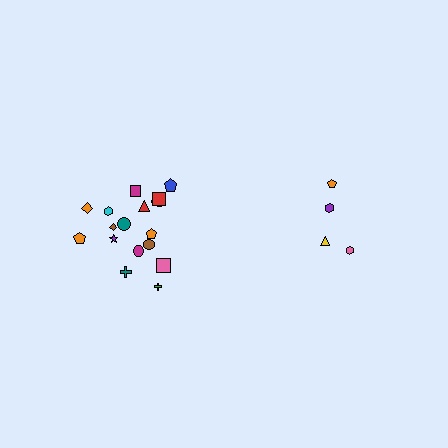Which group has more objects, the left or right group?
The left group.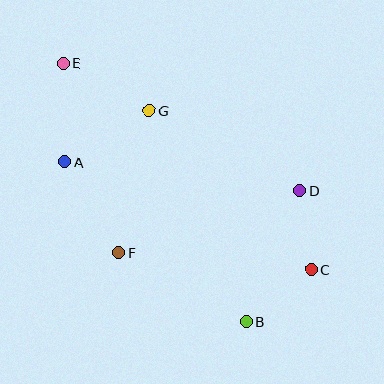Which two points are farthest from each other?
Points C and E are farthest from each other.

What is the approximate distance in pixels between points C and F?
The distance between C and F is approximately 193 pixels.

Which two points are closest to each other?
Points C and D are closest to each other.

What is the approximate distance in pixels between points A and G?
The distance between A and G is approximately 99 pixels.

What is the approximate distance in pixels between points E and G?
The distance between E and G is approximately 98 pixels.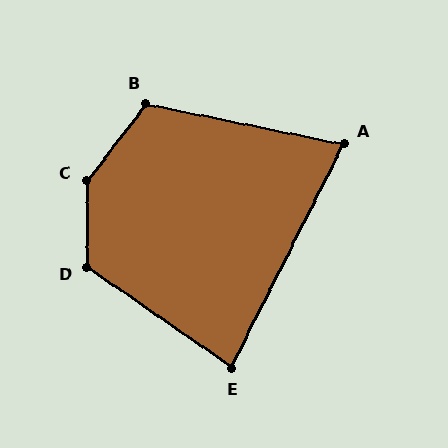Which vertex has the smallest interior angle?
A, at approximately 75 degrees.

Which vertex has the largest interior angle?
C, at approximately 143 degrees.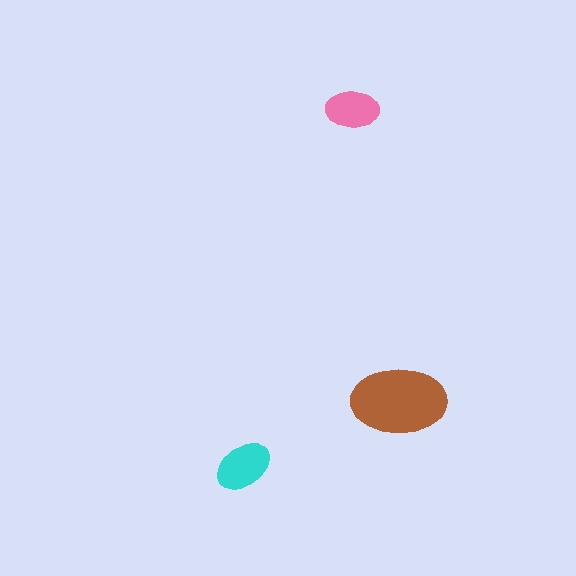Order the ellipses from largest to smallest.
the brown one, the cyan one, the pink one.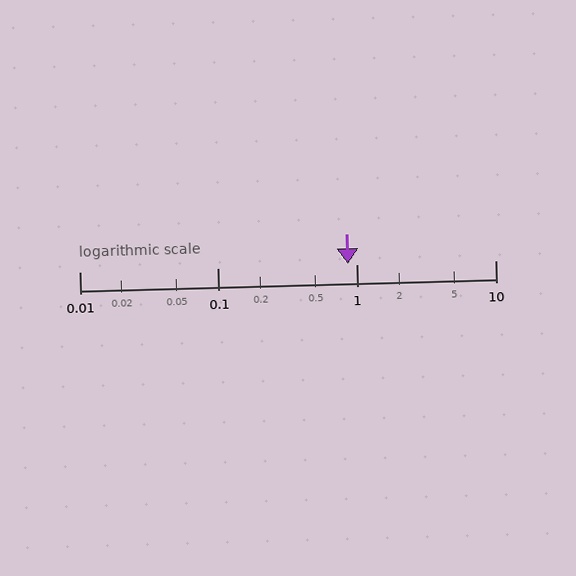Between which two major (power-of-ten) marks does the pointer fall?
The pointer is between 0.1 and 1.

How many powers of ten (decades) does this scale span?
The scale spans 3 decades, from 0.01 to 10.